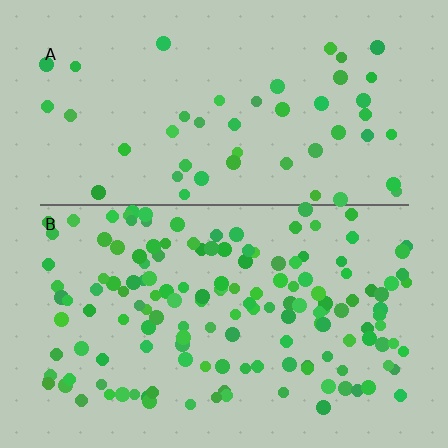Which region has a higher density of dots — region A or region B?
B (the bottom).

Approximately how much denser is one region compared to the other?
Approximately 3.1× — region B over region A.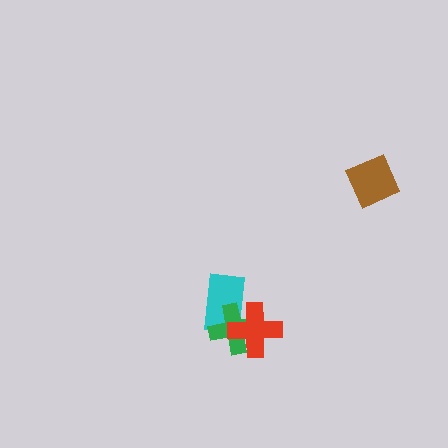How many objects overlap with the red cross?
2 objects overlap with the red cross.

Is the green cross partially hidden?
Yes, it is partially covered by another shape.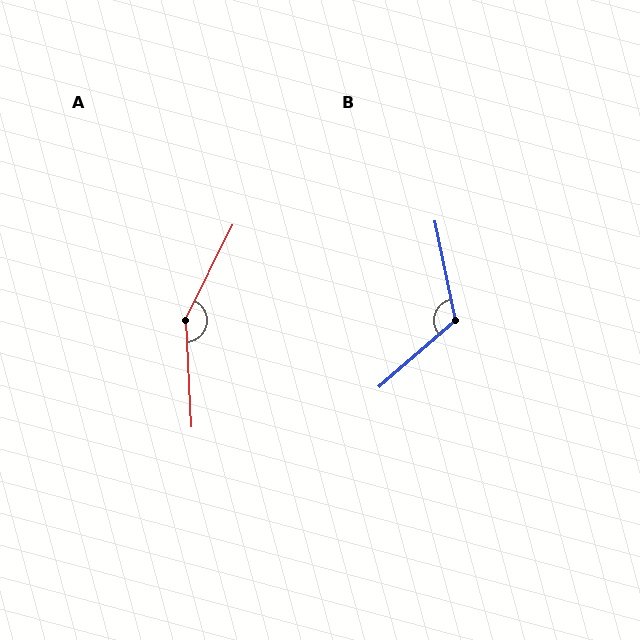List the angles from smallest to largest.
B (120°), A (150°).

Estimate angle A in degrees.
Approximately 150 degrees.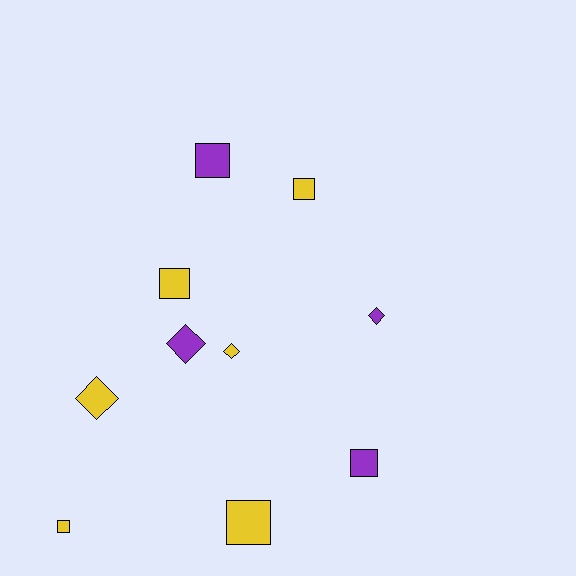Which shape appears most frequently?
Square, with 6 objects.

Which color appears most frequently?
Yellow, with 6 objects.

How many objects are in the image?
There are 10 objects.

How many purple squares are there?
There are 2 purple squares.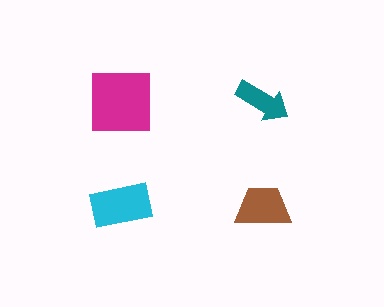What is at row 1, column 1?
A magenta square.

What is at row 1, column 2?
A teal arrow.